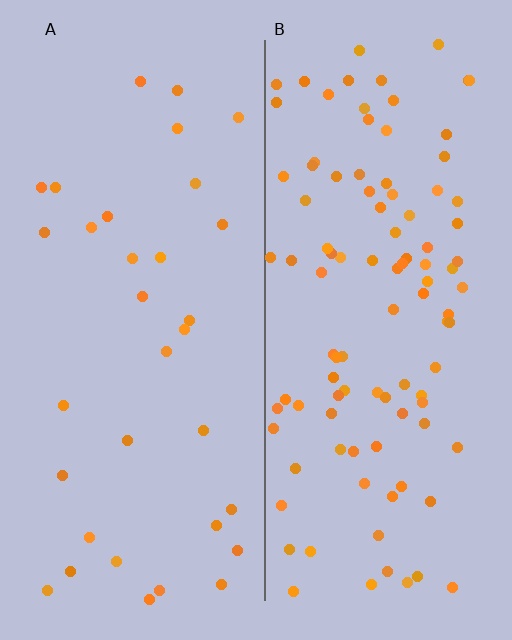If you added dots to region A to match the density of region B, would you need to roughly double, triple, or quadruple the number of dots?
Approximately triple.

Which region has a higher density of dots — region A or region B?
B (the right).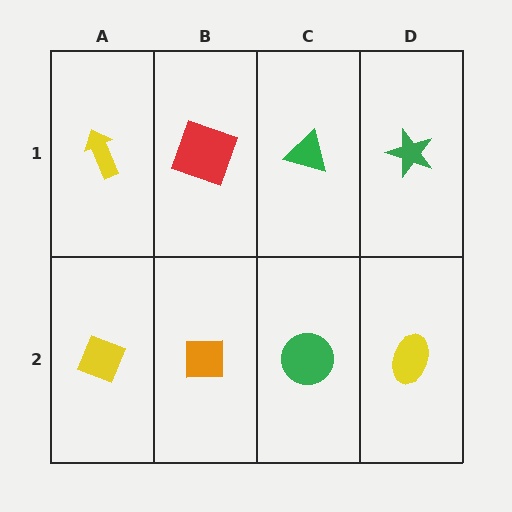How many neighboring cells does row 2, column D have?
2.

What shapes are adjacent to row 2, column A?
A yellow arrow (row 1, column A), an orange square (row 2, column B).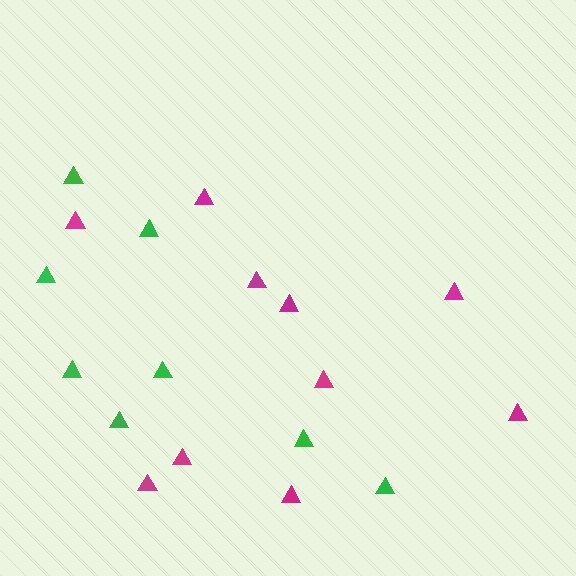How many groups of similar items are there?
There are 2 groups: one group of magenta triangles (10) and one group of green triangles (8).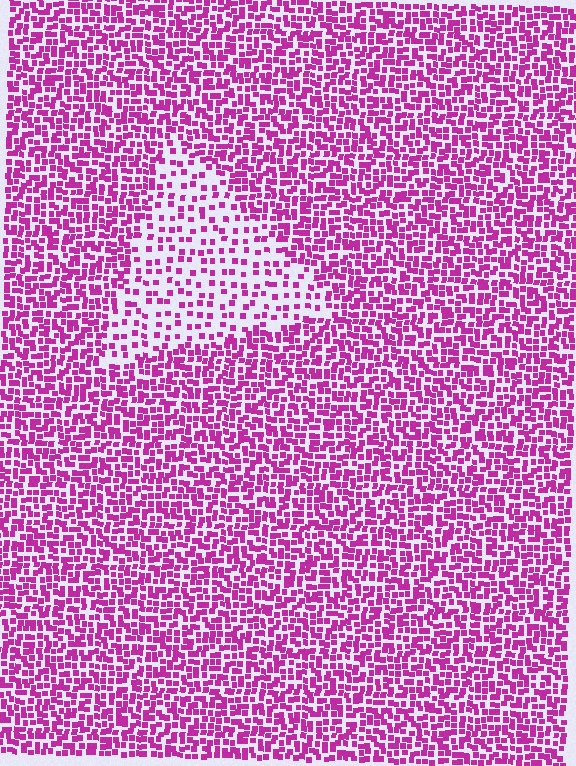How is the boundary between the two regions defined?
The boundary is defined by a change in element density (approximately 2.2x ratio). All elements are the same color, size, and shape.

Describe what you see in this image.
The image contains small magenta elements arranged at two different densities. A triangle-shaped region is visible where the elements are less densely packed than the surrounding area.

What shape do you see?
I see a triangle.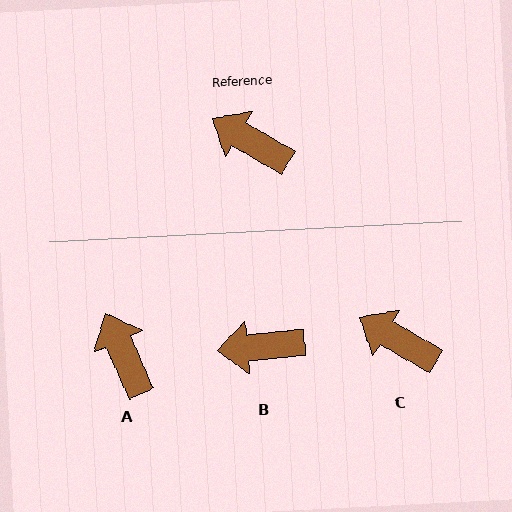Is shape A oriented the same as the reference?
No, it is off by about 36 degrees.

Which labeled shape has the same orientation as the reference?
C.